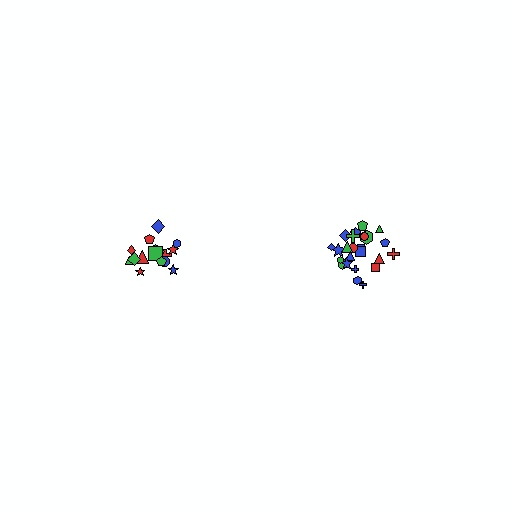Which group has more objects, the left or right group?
The right group.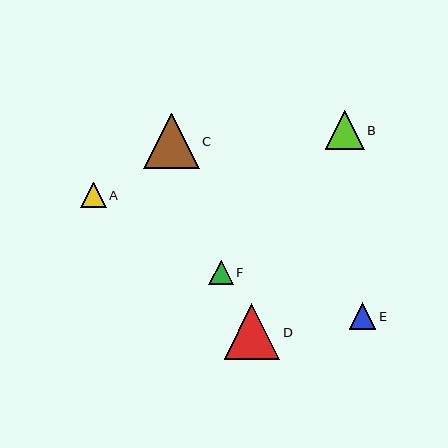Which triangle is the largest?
Triangle D is the largest with a size of approximately 55 pixels.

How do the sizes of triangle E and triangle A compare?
Triangle E and triangle A are approximately the same size.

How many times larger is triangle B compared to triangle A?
Triangle B is approximately 1.5 times the size of triangle A.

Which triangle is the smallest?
Triangle F is the smallest with a size of approximately 24 pixels.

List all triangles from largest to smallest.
From largest to smallest: D, C, B, E, A, F.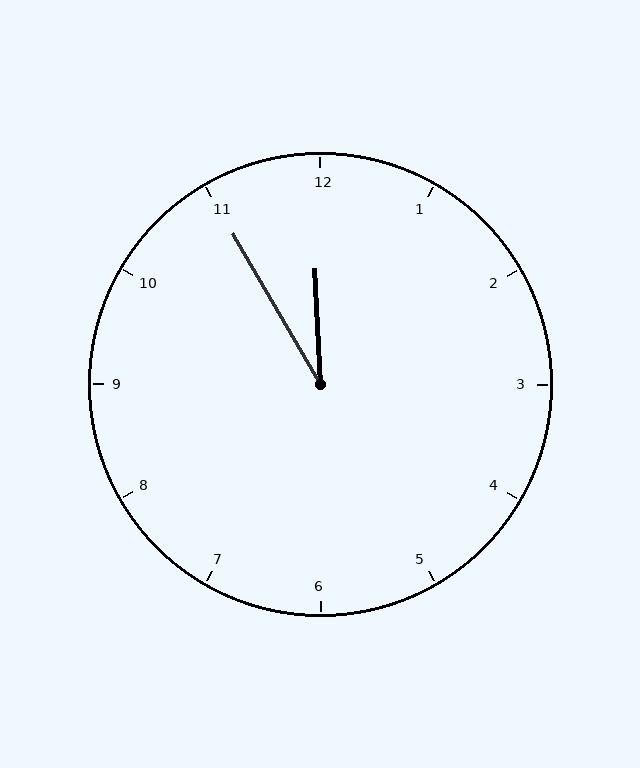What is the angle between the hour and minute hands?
Approximately 28 degrees.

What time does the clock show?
11:55.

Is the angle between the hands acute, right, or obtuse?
It is acute.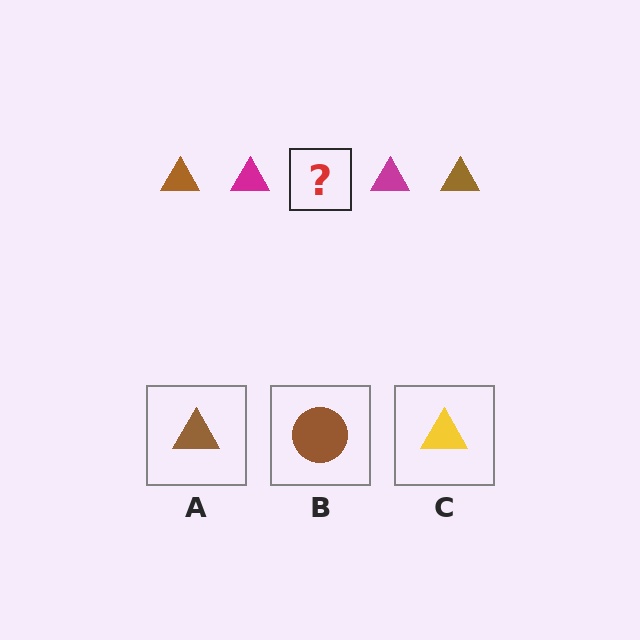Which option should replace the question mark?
Option A.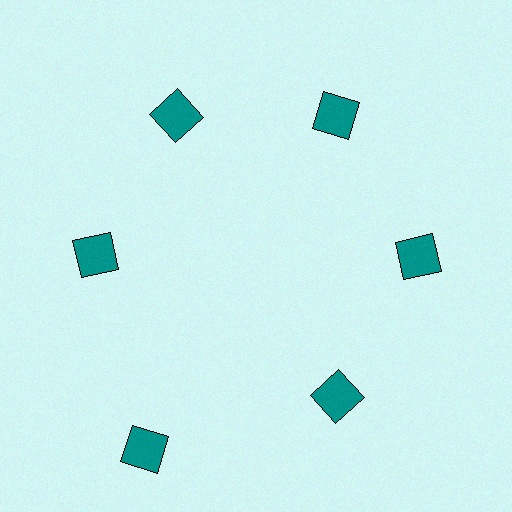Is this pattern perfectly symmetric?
No. The 6 teal squares are arranged in a ring, but one element near the 7 o'clock position is pushed outward from the center, breaking the 6-fold rotational symmetry.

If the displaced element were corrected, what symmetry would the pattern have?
It would have 6-fold rotational symmetry — the pattern would map onto itself every 60 degrees.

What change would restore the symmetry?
The symmetry would be restored by moving it inward, back onto the ring so that all 6 squares sit at equal angles and equal distance from the center.